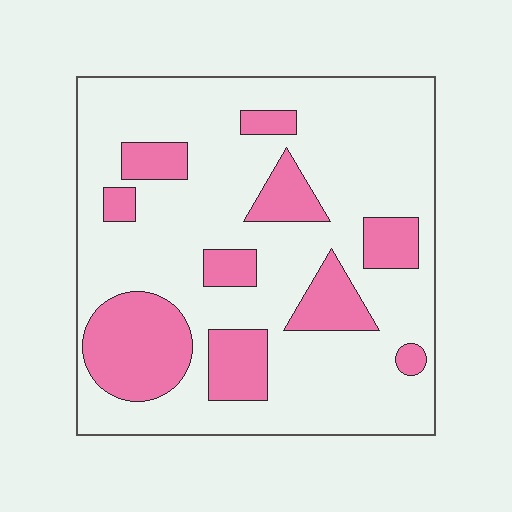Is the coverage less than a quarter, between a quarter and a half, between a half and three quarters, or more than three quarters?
Less than a quarter.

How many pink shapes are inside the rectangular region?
10.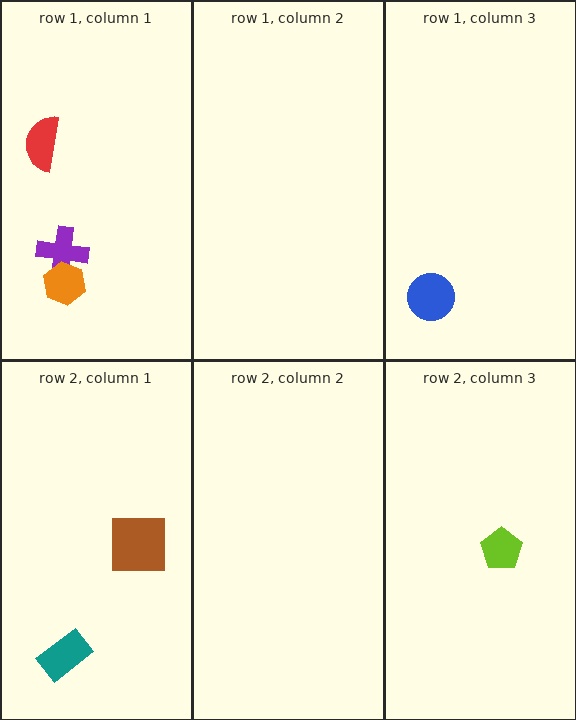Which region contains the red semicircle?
The row 1, column 1 region.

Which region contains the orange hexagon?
The row 1, column 1 region.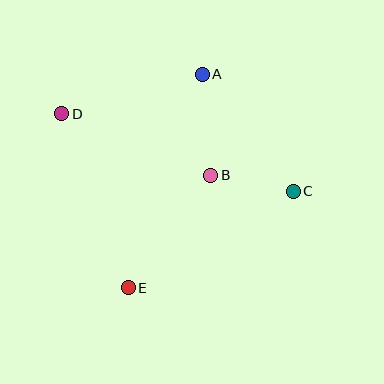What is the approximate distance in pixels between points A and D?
The distance between A and D is approximately 146 pixels.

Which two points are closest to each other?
Points B and C are closest to each other.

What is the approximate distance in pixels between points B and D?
The distance between B and D is approximately 161 pixels.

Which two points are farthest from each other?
Points C and D are farthest from each other.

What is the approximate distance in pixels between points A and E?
The distance between A and E is approximately 226 pixels.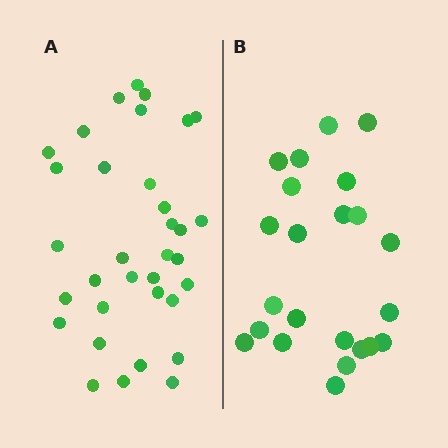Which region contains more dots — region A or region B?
Region A (the left region) has more dots.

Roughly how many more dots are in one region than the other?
Region A has roughly 12 or so more dots than region B.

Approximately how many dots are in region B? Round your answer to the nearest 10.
About 20 dots. (The exact count is 23, which rounds to 20.)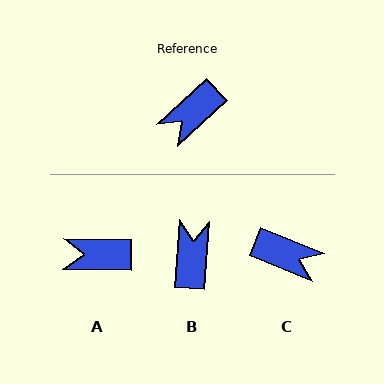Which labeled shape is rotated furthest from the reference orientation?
B, about 137 degrees away.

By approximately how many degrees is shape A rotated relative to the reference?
Approximately 44 degrees clockwise.